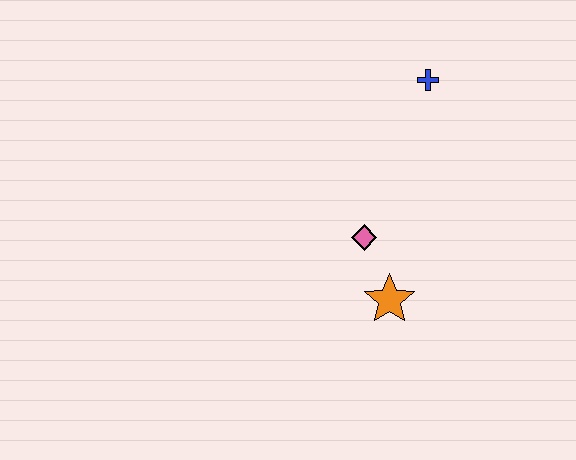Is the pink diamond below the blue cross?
Yes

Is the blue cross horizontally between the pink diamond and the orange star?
No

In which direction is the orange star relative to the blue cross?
The orange star is below the blue cross.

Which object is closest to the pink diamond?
The orange star is closest to the pink diamond.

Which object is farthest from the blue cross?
The orange star is farthest from the blue cross.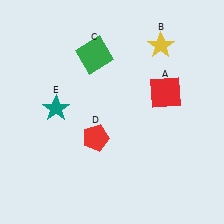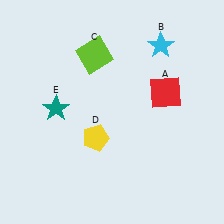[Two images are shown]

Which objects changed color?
B changed from yellow to cyan. C changed from green to lime. D changed from red to yellow.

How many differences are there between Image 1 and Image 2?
There are 3 differences between the two images.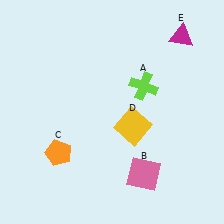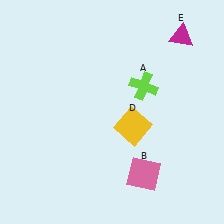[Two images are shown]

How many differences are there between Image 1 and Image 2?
There is 1 difference between the two images.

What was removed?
The orange pentagon (C) was removed in Image 2.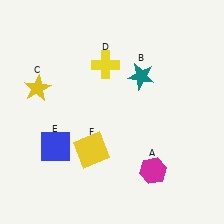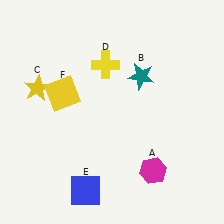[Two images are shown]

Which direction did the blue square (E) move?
The blue square (E) moved down.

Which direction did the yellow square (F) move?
The yellow square (F) moved up.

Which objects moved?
The objects that moved are: the blue square (E), the yellow square (F).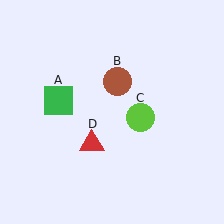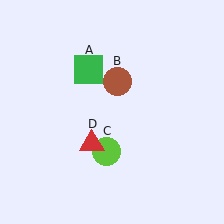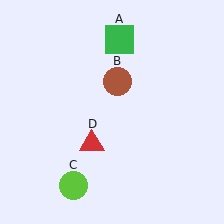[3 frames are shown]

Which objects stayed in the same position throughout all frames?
Brown circle (object B) and red triangle (object D) remained stationary.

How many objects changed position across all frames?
2 objects changed position: green square (object A), lime circle (object C).